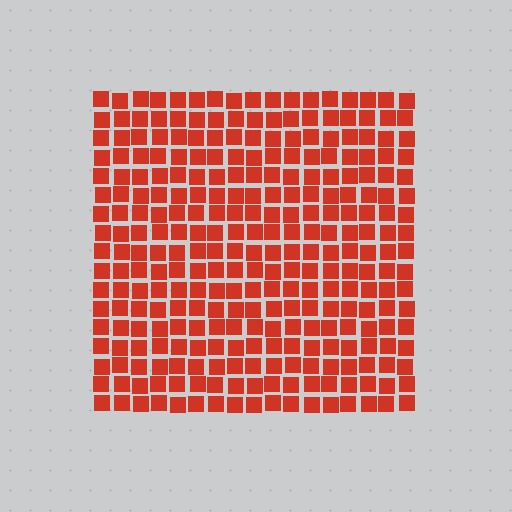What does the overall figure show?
The overall figure shows a square.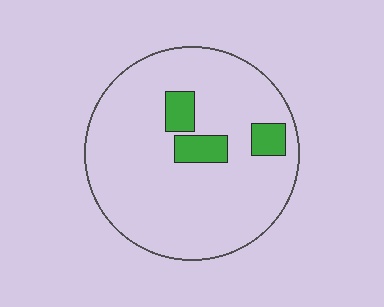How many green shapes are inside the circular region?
3.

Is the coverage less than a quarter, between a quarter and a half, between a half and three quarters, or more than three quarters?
Less than a quarter.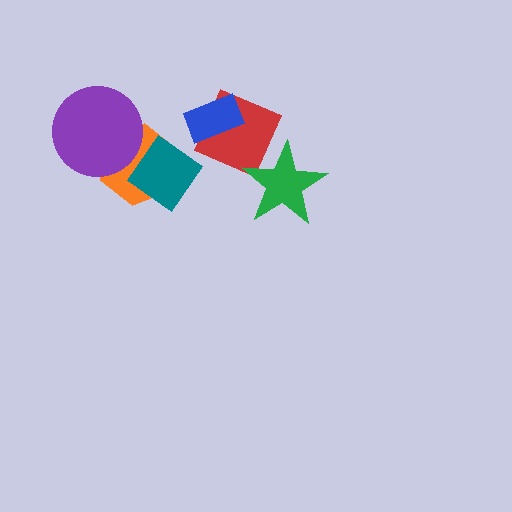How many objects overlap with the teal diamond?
1 object overlaps with the teal diamond.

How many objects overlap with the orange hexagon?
2 objects overlap with the orange hexagon.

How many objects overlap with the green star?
1 object overlaps with the green star.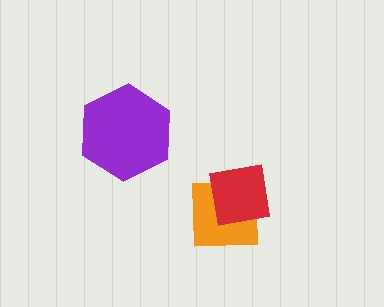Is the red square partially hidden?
No, no other shape covers it.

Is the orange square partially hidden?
Yes, it is partially covered by another shape.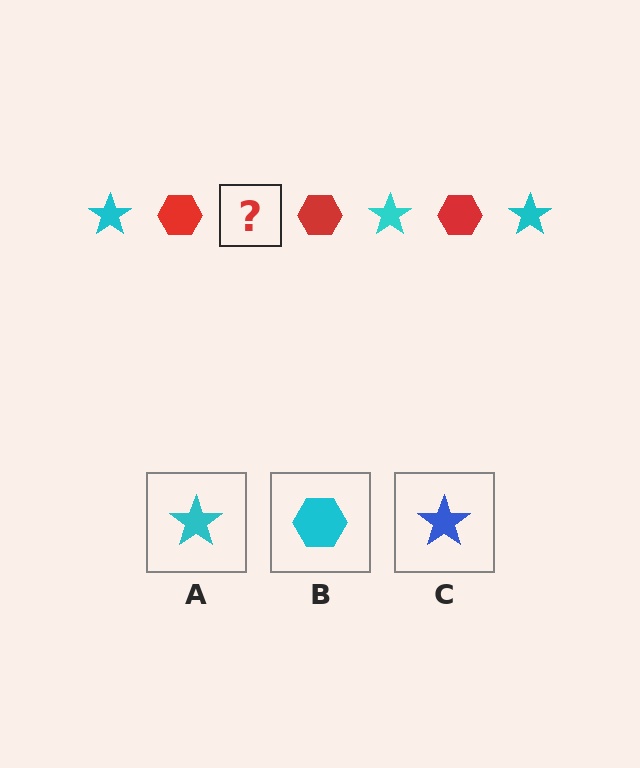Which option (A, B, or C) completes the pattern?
A.